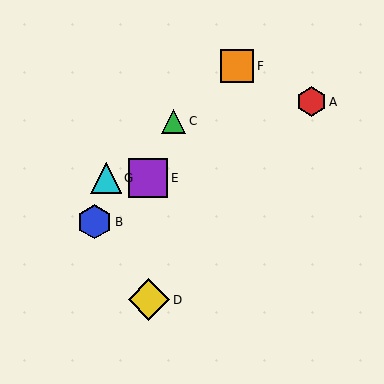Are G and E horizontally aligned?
Yes, both are at y≈178.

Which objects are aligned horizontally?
Objects E, G are aligned horizontally.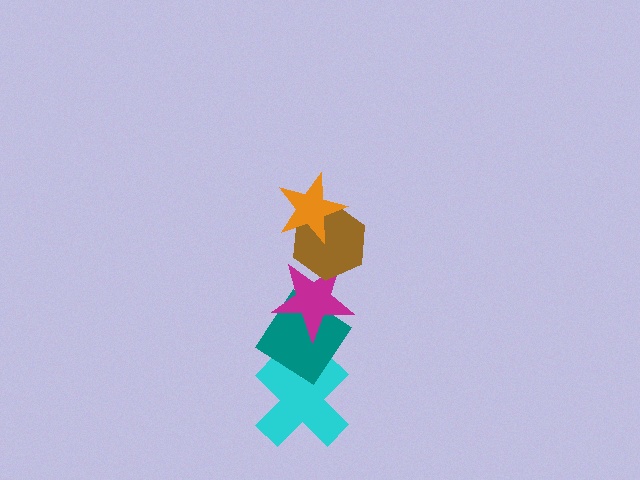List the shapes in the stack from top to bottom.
From top to bottom: the orange star, the brown hexagon, the magenta star, the teal diamond, the cyan cross.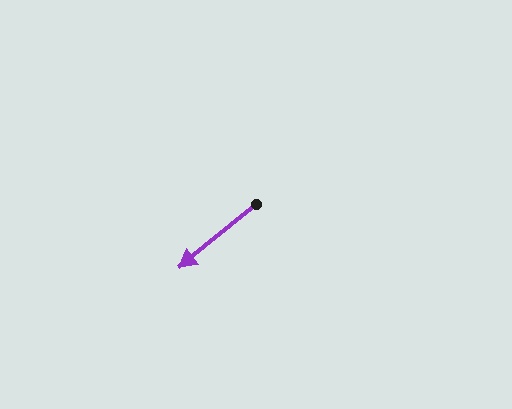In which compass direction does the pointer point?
Southwest.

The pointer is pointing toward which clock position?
Roughly 8 o'clock.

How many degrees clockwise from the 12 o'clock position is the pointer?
Approximately 231 degrees.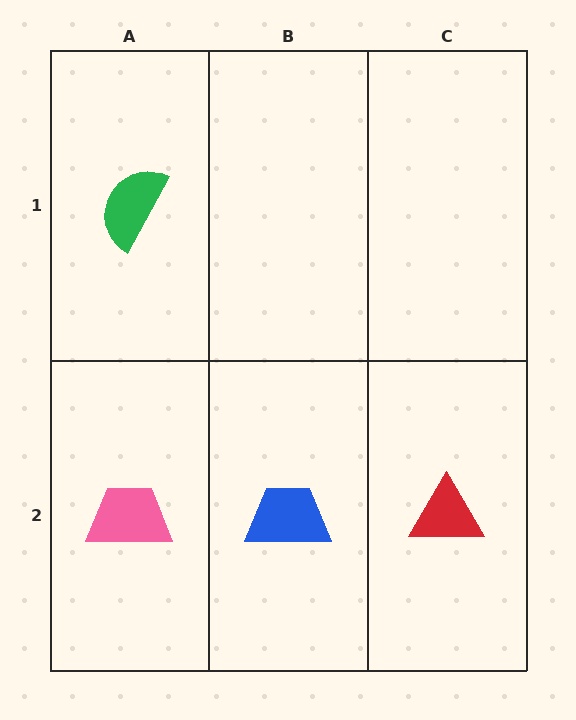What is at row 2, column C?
A red triangle.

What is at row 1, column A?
A green semicircle.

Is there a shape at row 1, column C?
No, that cell is empty.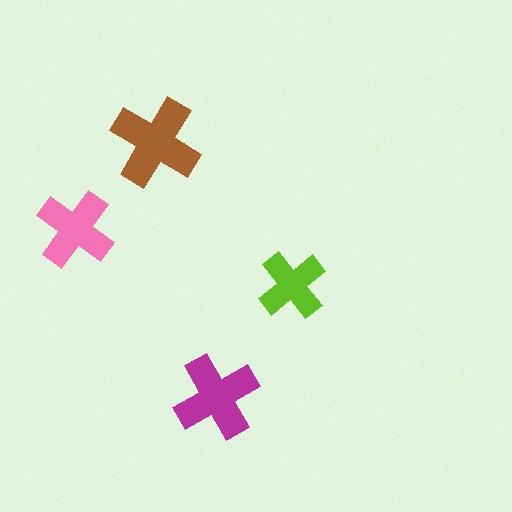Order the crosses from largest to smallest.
the brown one, the magenta one, the pink one, the lime one.